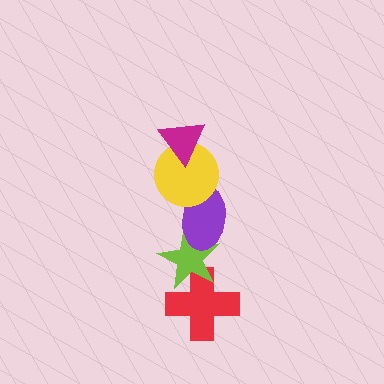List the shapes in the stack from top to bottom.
From top to bottom: the magenta triangle, the yellow circle, the purple ellipse, the lime star, the red cross.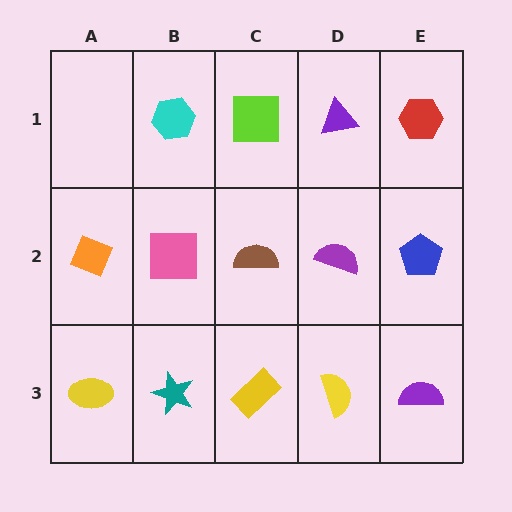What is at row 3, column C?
A yellow rectangle.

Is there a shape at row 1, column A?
No, that cell is empty.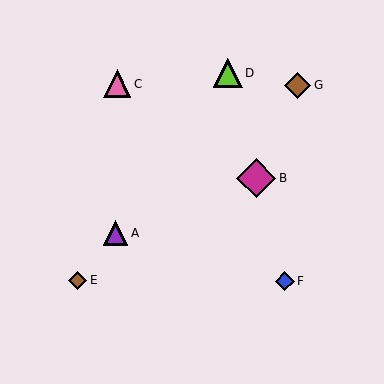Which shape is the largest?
The magenta diamond (labeled B) is the largest.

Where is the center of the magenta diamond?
The center of the magenta diamond is at (256, 178).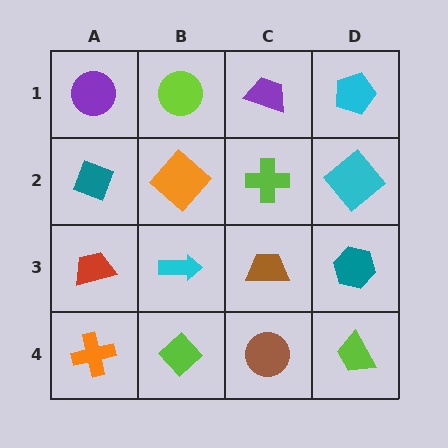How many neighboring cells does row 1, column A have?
2.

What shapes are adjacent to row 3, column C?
A lime cross (row 2, column C), a brown circle (row 4, column C), a cyan arrow (row 3, column B), a teal hexagon (row 3, column D).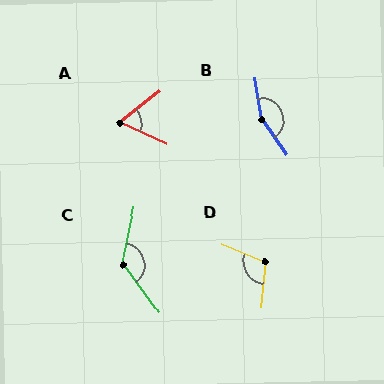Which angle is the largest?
B, at approximately 154 degrees.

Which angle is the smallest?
A, at approximately 62 degrees.